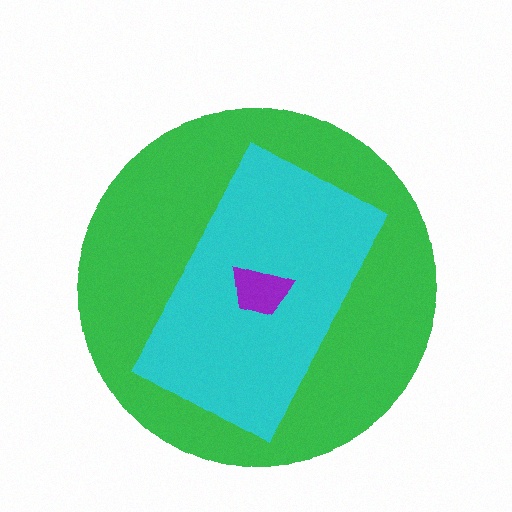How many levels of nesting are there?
3.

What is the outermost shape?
The green circle.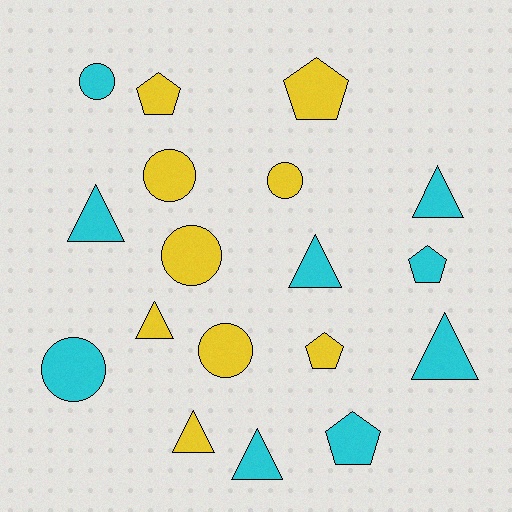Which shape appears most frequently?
Triangle, with 7 objects.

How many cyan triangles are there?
There are 5 cyan triangles.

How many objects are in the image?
There are 18 objects.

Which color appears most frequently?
Cyan, with 9 objects.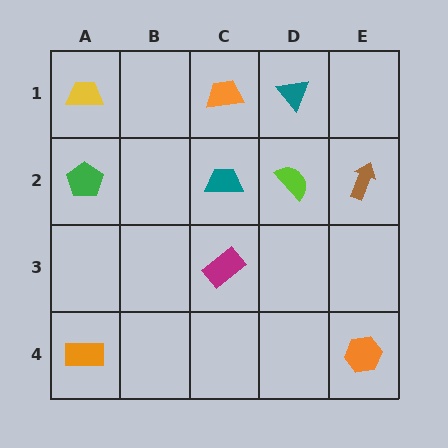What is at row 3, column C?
A magenta rectangle.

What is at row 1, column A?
A yellow trapezoid.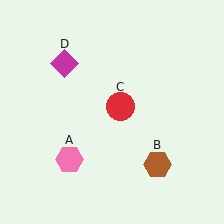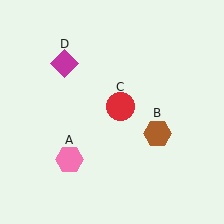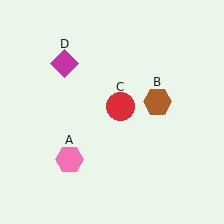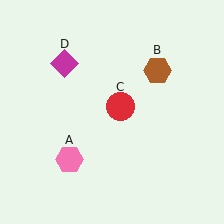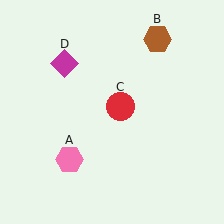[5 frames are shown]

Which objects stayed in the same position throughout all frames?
Pink hexagon (object A) and red circle (object C) and magenta diamond (object D) remained stationary.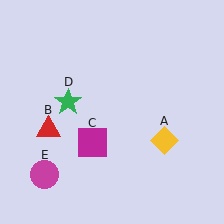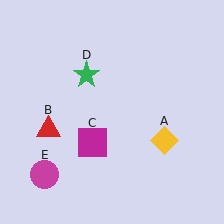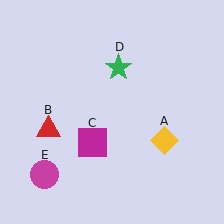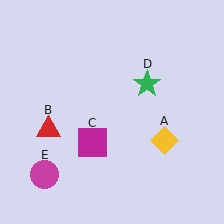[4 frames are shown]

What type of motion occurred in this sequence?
The green star (object D) rotated clockwise around the center of the scene.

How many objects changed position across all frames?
1 object changed position: green star (object D).